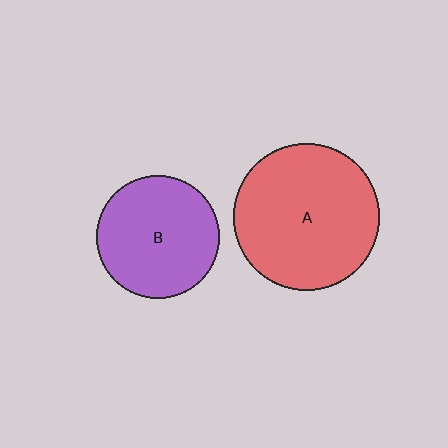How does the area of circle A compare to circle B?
Approximately 1.4 times.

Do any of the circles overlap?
No, none of the circles overlap.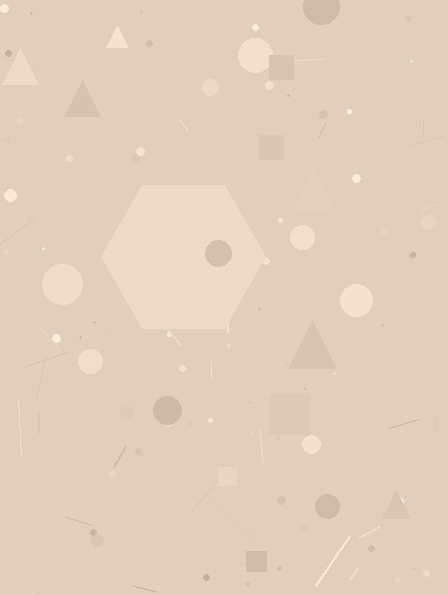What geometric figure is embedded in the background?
A hexagon is embedded in the background.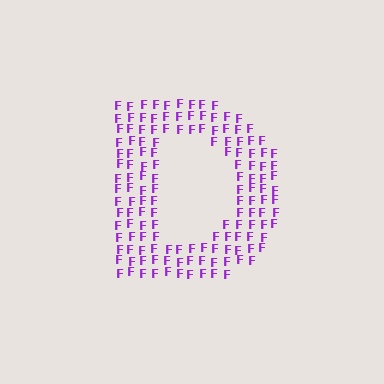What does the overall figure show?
The overall figure shows the letter D.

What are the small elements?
The small elements are letter F's.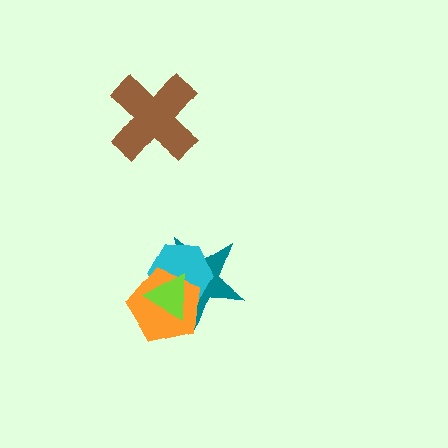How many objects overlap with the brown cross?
0 objects overlap with the brown cross.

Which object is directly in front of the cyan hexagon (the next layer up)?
The orange pentagon is directly in front of the cyan hexagon.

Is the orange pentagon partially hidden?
Yes, it is partially covered by another shape.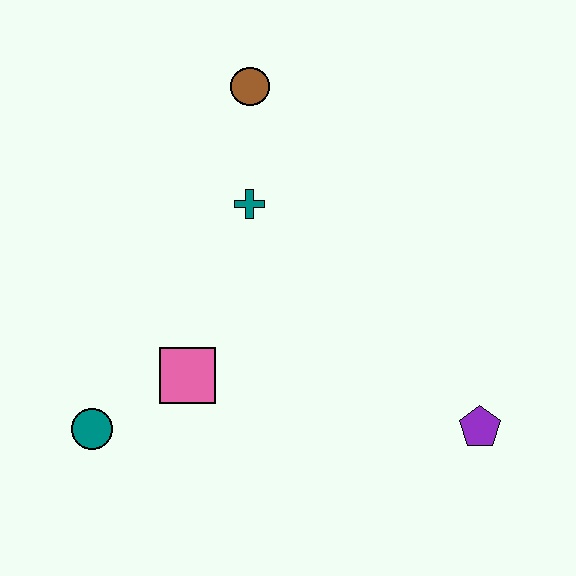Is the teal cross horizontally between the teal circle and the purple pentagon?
Yes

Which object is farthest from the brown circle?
The purple pentagon is farthest from the brown circle.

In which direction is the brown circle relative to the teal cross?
The brown circle is above the teal cross.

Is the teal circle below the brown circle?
Yes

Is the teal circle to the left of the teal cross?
Yes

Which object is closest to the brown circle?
The teal cross is closest to the brown circle.